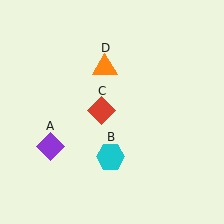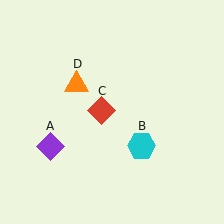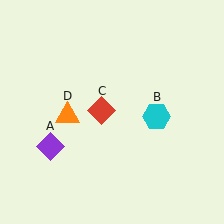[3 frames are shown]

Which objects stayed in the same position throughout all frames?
Purple diamond (object A) and red diamond (object C) remained stationary.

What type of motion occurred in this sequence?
The cyan hexagon (object B), orange triangle (object D) rotated counterclockwise around the center of the scene.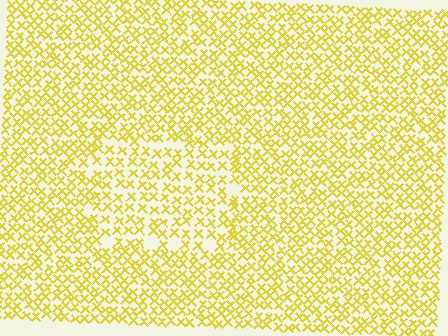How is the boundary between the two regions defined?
The boundary is defined by a change in element density (approximately 1.4x ratio). All elements are the same color, size, and shape.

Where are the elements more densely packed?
The elements are more densely packed outside the rectangle boundary.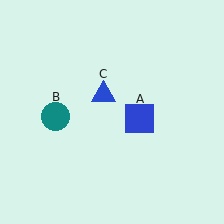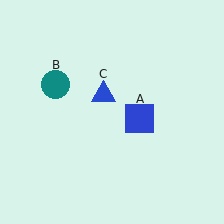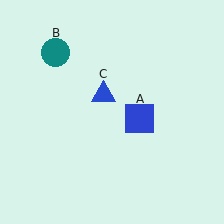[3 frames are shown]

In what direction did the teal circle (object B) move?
The teal circle (object B) moved up.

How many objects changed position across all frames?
1 object changed position: teal circle (object B).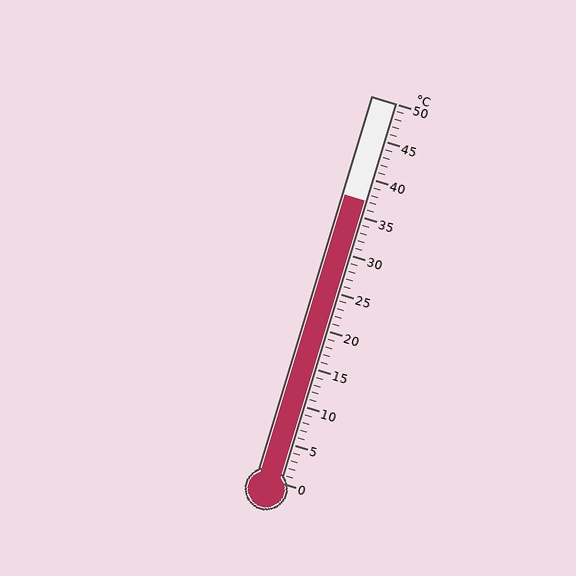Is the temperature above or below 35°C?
The temperature is above 35°C.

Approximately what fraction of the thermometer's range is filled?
The thermometer is filled to approximately 75% of its range.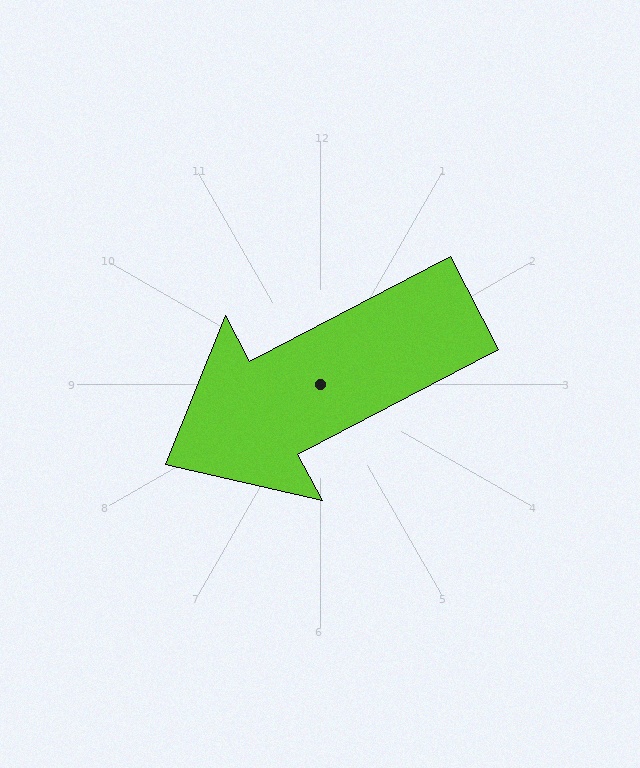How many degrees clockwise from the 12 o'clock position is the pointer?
Approximately 242 degrees.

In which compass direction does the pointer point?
Southwest.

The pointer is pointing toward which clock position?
Roughly 8 o'clock.